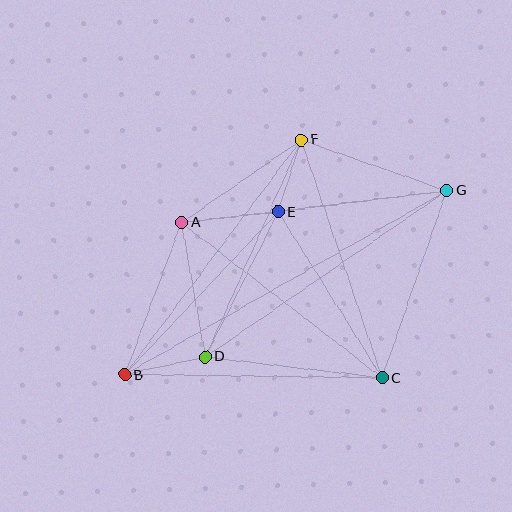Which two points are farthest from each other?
Points B and G are farthest from each other.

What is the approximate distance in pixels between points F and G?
The distance between F and G is approximately 154 pixels.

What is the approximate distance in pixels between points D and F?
The distance between D and F is approximately 237 pixels.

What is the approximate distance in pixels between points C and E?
The distance between C and E is approximately 196 pixels.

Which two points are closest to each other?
Points E and F are closest to each other.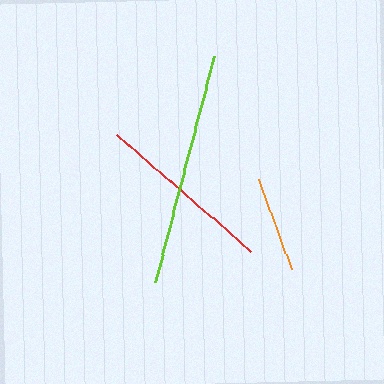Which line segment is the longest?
The lime line is the longest at approximately 233 pixels.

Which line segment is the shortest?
The orange line is the shortest at approximately 96 pixels.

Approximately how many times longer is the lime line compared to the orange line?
The lime line is approximately 2.4 times the length of the orange line.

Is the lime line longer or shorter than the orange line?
The lime line is longer than the orange line.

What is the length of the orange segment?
The orange segment is approximately 96 pixels long.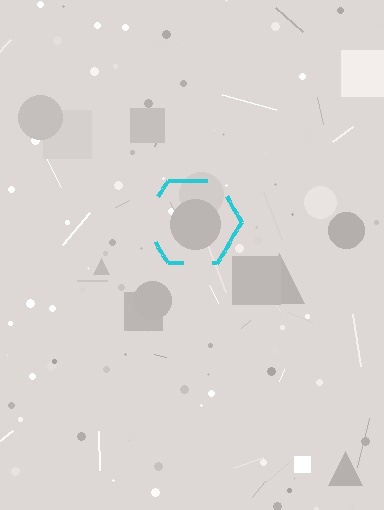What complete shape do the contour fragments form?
The contour fragments form a hexagon.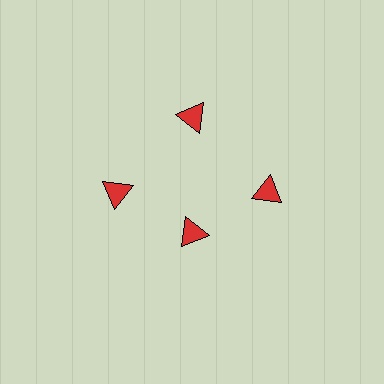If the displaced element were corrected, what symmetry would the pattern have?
It would have 4-fold rotational symmetry — the pattern would map onto itself every 90 degrees.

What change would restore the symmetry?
The symmetry would be restored by moving it outward, back onto the ring so that all 4 triangles sit at equal angles and equal distance from the center.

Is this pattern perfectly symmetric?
No. The 4 red triangles are arranged in a ring, but one element near the 6 o'clock position is pulled inward toward the center, breaking the 4-fold rotational symmetry.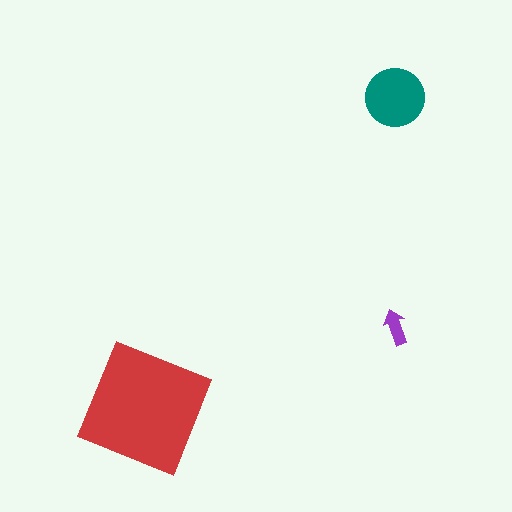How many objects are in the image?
There are 3 objects in the image.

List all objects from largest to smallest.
The red square, the teal circle, the purple arrow.